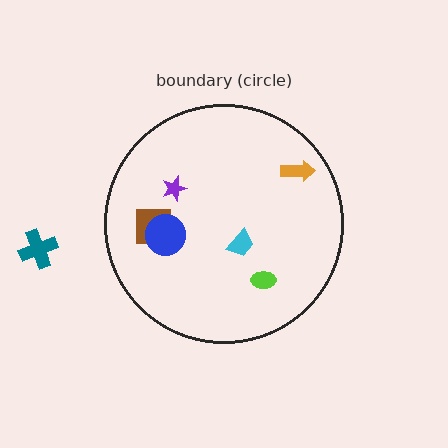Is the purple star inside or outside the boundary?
Inside.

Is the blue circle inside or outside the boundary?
Inside.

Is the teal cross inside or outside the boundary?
Outside.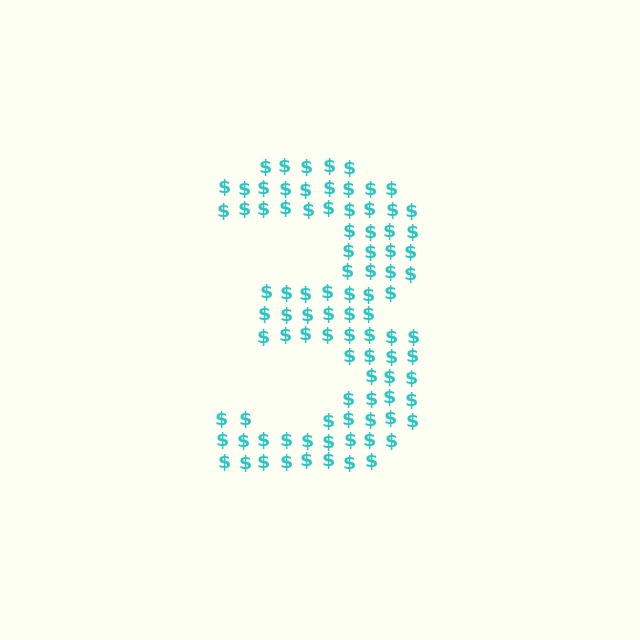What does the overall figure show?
The overall figure shows the digit 3.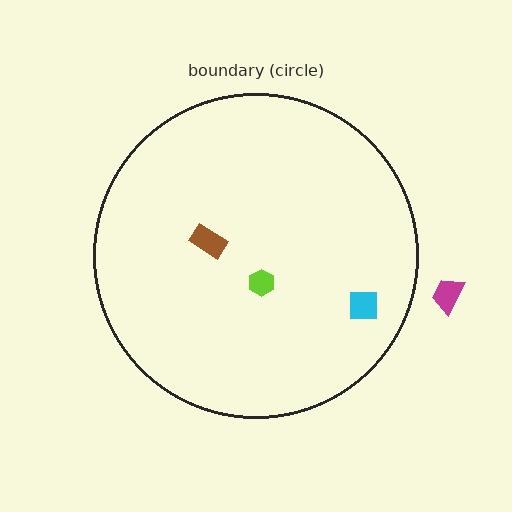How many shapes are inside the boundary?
3 inside, 1 outside.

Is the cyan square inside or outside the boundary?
Inside.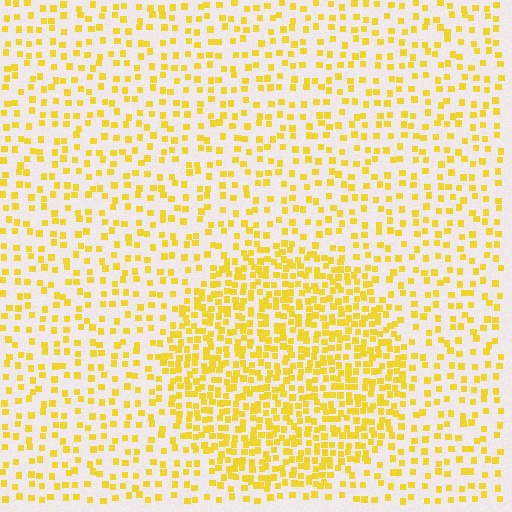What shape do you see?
I see a circle.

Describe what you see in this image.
The image contains small yellow elements arranged at two different densities. A circle-shaped region is visible where the elements are more densely packed than the surrounding area.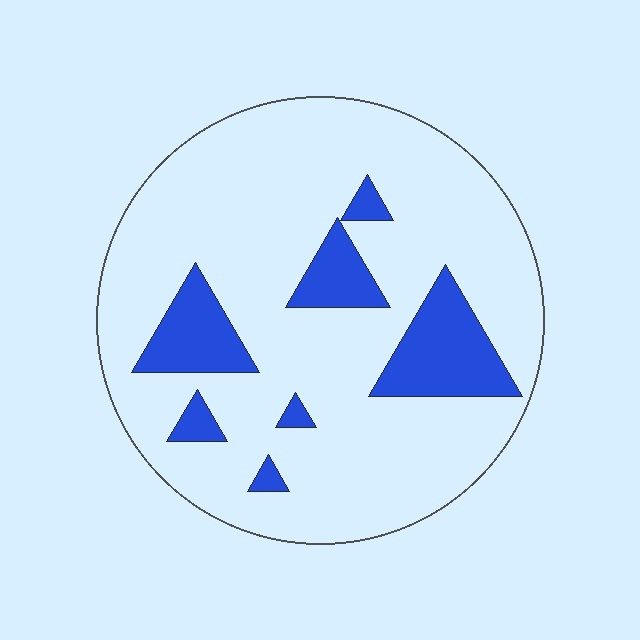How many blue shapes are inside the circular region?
7.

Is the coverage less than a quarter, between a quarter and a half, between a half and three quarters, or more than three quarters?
Less than a quarter.